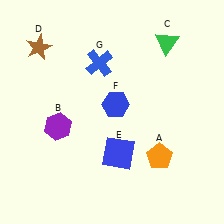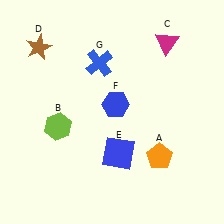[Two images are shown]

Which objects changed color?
B changed from purple to lime. C changed from green to magenta.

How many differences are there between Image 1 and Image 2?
There are 2 differences between the two images.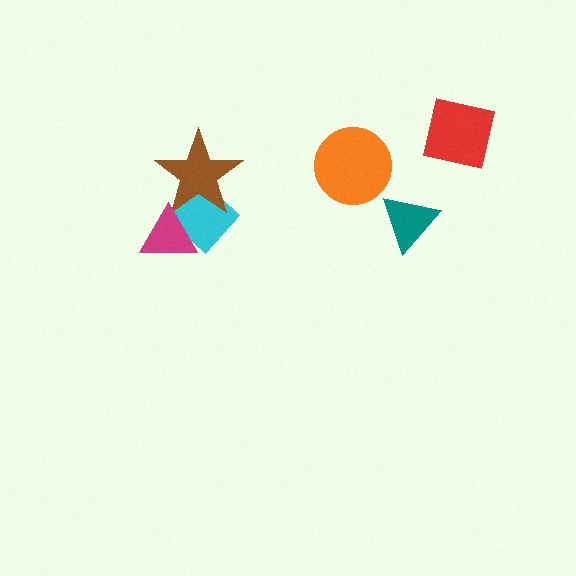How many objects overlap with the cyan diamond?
2 objects overlap with the cyan diamond.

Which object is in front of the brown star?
The magenta triangle is in front of the brown star.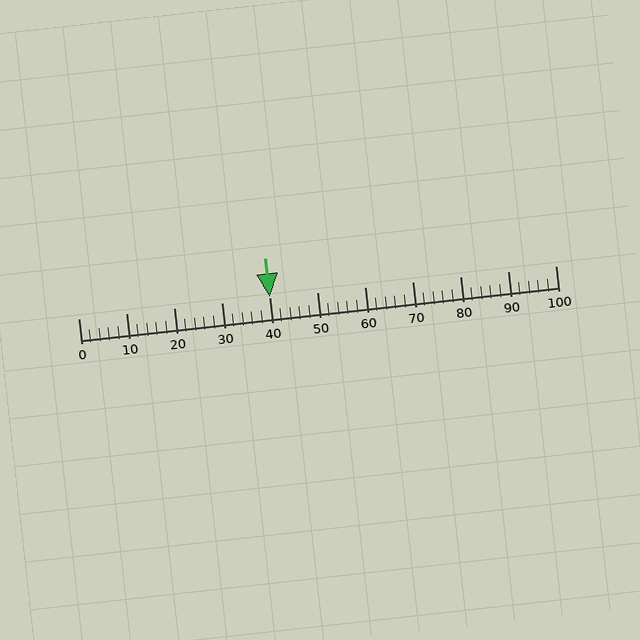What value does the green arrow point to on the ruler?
The green arrow points to approximately 40.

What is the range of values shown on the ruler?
The ruler shows values from 0 to 100.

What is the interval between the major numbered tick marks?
The major tick marks are spaced 10 units apart.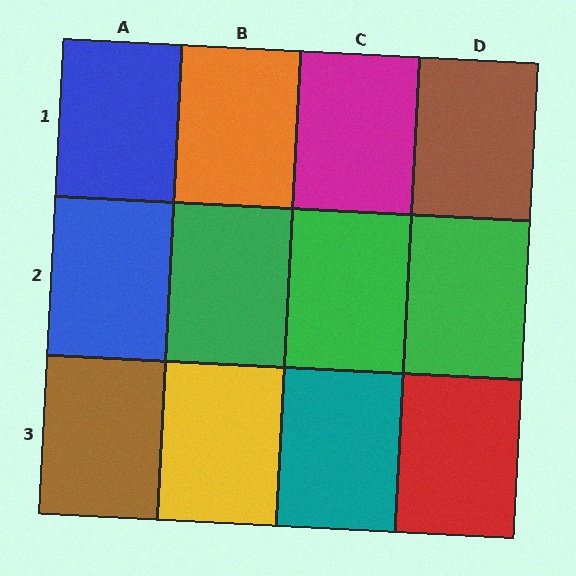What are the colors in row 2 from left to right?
Blue, green, green, green.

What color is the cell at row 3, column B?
Yellow.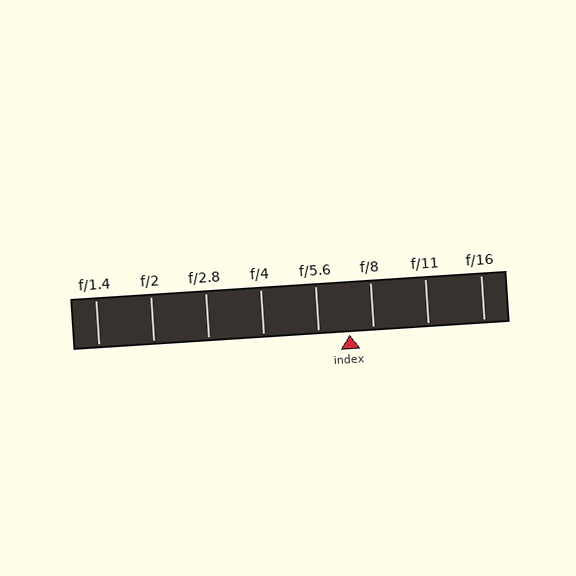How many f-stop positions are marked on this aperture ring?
There are 8 f-stop positions marked.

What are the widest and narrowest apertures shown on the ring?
The widest aperture shown is f/1.4 and the narrowest is f/16.